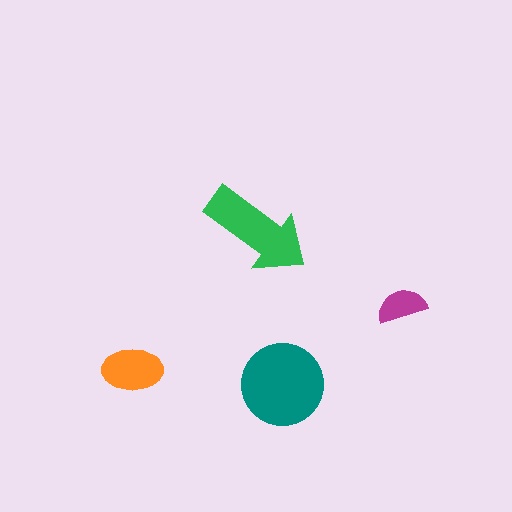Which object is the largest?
The teal circle.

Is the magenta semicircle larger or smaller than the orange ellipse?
Smaller.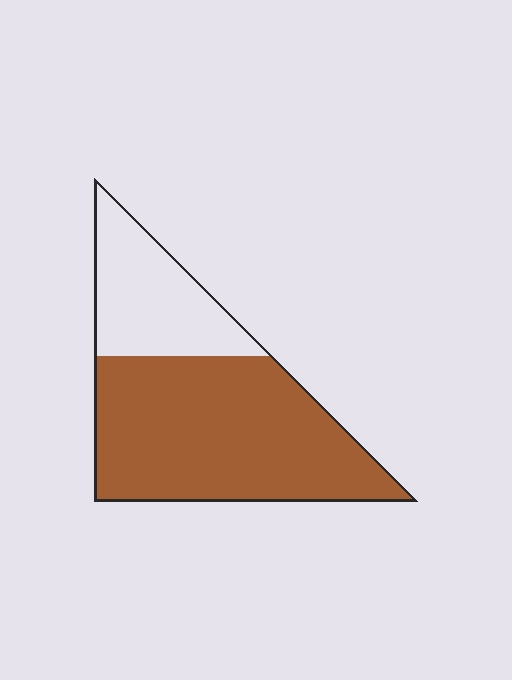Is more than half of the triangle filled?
Yes.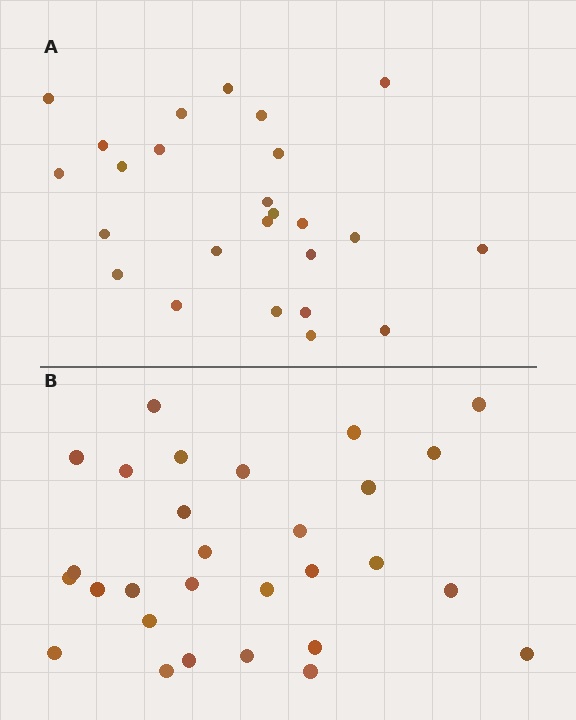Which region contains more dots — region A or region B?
Region B (the bottom region) has more dots.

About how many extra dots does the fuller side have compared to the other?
Region B has about 4 more dots than region A.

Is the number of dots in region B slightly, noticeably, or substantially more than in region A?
Region B has only slightly more — the two regions are fairly close. The ratio is roughly 1.2 to 1.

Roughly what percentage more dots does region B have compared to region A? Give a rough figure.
About 15% more.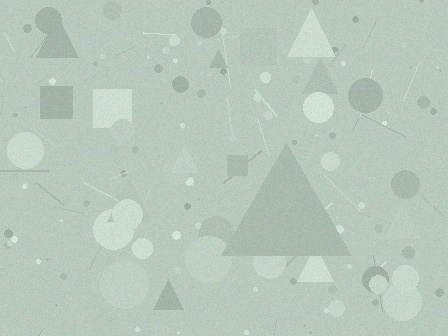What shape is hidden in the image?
A triangle is hidden in the image.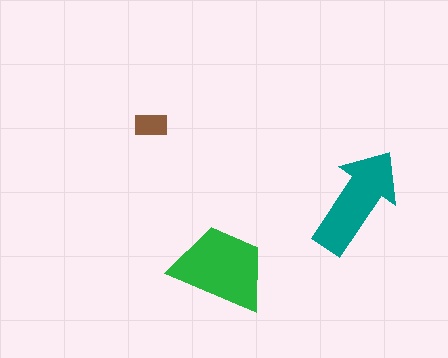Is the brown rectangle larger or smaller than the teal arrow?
Smaller.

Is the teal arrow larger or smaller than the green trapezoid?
Smaller.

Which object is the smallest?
The brown rectangle.